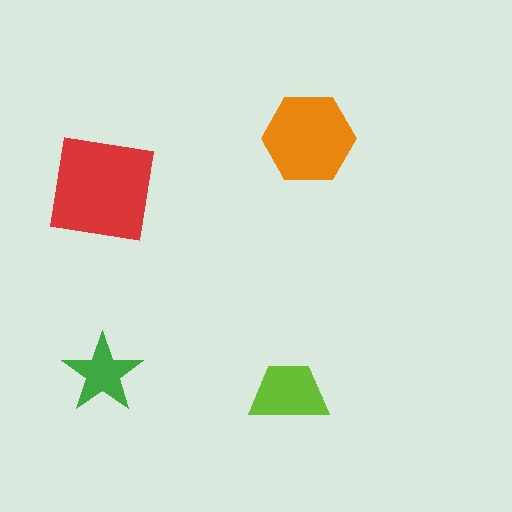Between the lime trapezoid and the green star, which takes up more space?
The lime trapezoid.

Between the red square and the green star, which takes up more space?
The red square.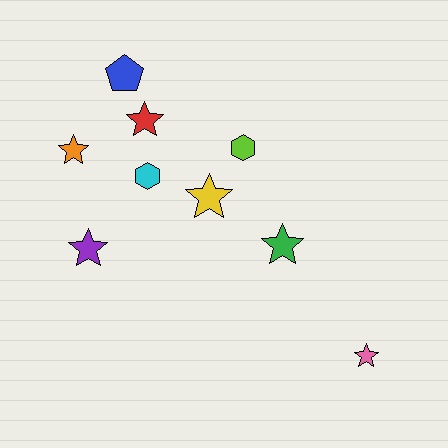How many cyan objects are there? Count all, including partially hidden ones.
There is 1 cyan object.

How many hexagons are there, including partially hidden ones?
There are 2 hexagons.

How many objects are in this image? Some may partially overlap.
There are 9 objects.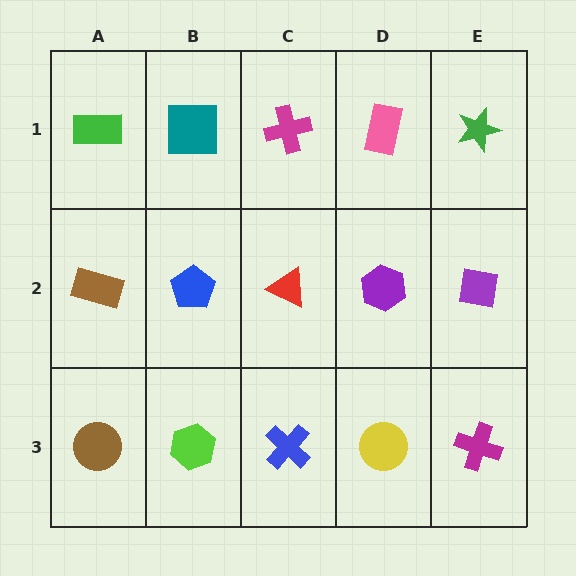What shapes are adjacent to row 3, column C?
A red triangle (row 2, column C), a lime hexagon (row 3, column B), a yellow circle (row 3, column D).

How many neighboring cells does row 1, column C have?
3.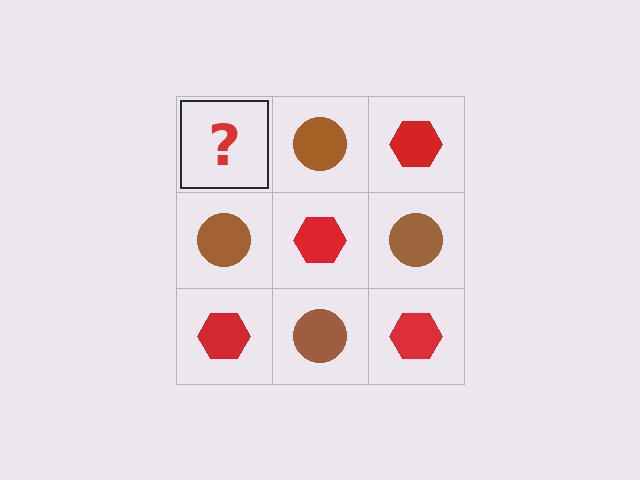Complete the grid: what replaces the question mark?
The question mark should be replaced with a red hexagon.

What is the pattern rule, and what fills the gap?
The rule is that it alternates red hexagon and brown circle in a checkerboard pattern. The gap should be filled with a red hexagon.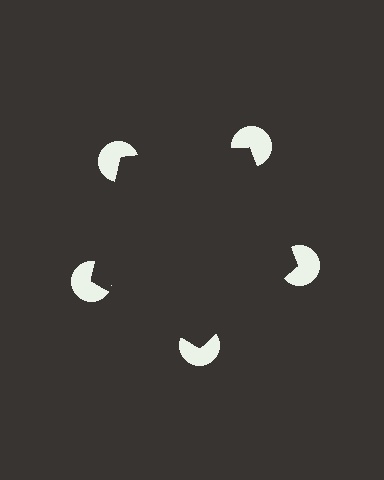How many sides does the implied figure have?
5 sides.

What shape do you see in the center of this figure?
An illusory pentagon — its edges are inferred from the aligned wedge cuts in the pac-man discs, not physically drawn.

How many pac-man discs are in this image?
There are 5 — one at each vertex of the illusory pentagon.